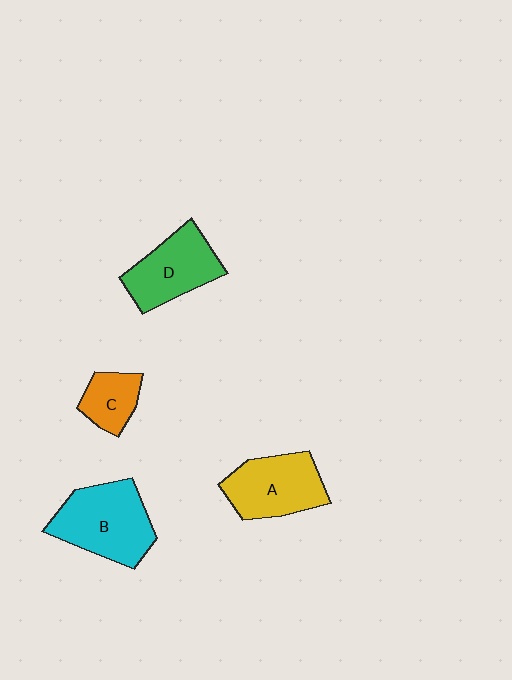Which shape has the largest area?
Shape B (cyan).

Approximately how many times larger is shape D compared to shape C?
Approximately 1.8 times.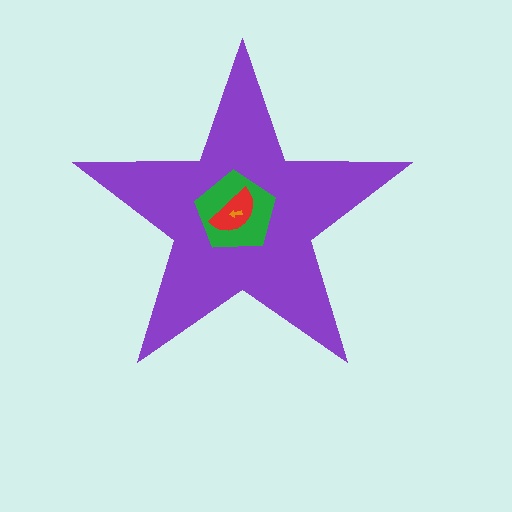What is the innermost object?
The orange arrow.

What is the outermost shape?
The purple star.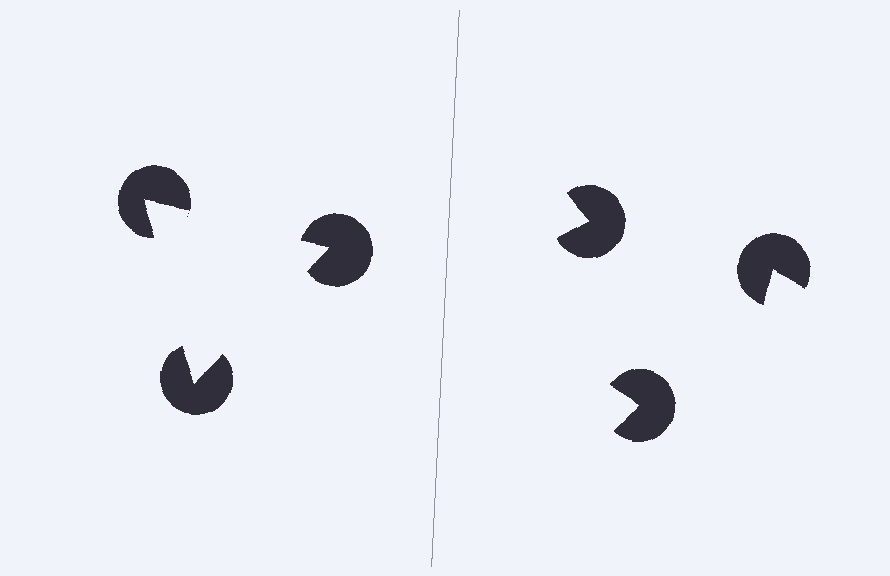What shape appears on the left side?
An illusory triangle.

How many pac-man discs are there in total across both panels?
6 — 3 on each side.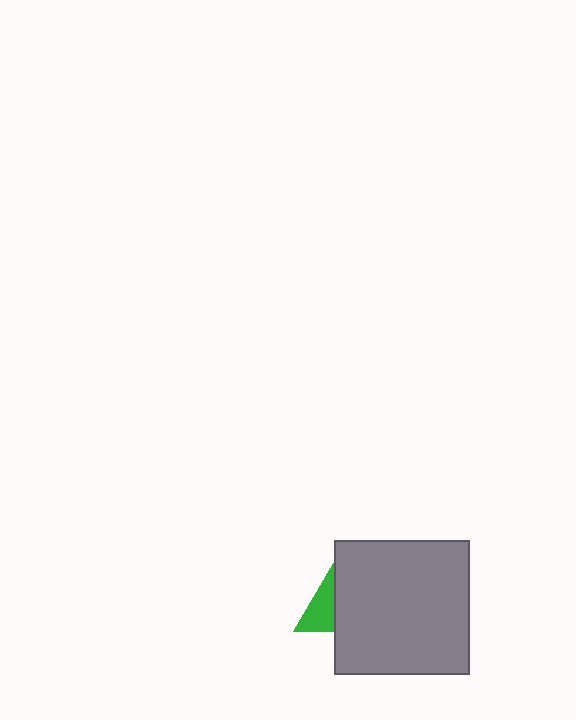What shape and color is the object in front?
The object in front is a gray square.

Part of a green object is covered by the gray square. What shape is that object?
It is a triangle.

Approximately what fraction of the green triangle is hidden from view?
Roughly 63% of the green triangle is hidden behind the gray square.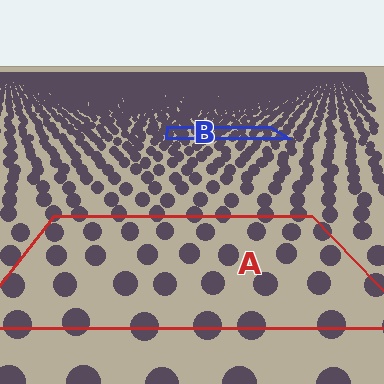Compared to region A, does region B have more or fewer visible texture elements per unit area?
Region B has more texture elements per unit area — they are packed more densely because it is farther away.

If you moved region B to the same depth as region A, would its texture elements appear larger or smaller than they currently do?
They would appear larger. At a closer depth, the same texture elements are projected at a bigger on-screen size.